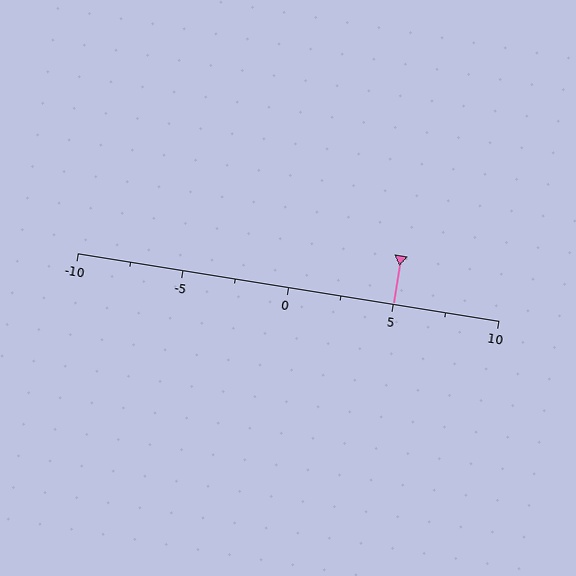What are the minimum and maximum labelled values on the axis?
The axis runs from -10 to 10.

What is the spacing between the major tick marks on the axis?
The major ticks are spaced 5 apart.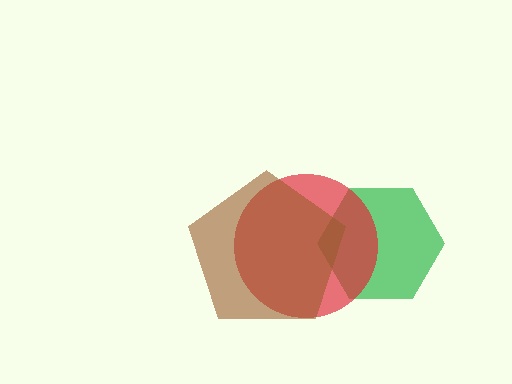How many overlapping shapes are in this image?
There are 3 overlapping shapes in the image.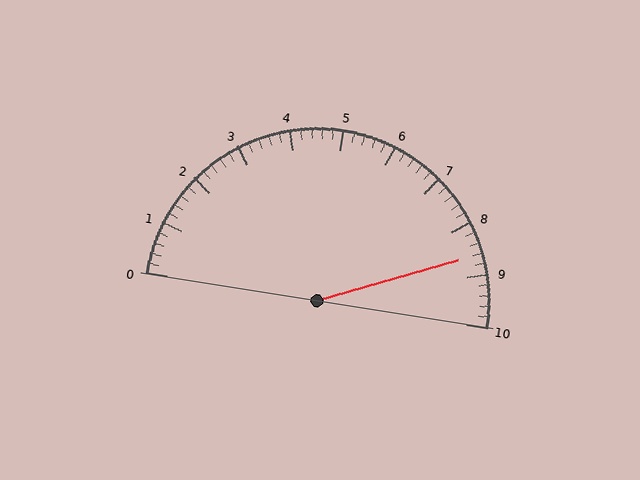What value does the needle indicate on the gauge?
The needle indicates approximately 8.6.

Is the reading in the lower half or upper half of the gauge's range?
The reading is in the upper half of the range (0 to 10).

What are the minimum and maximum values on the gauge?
The gauge ranges from 0 to 10.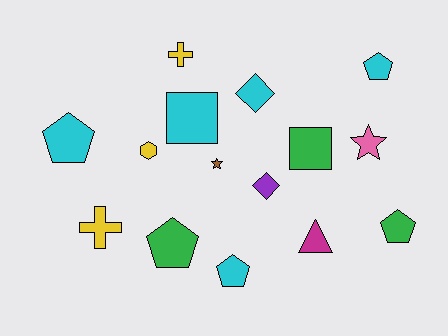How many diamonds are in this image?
There are 2 diamonds.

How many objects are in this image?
There are 15 objects.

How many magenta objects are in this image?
There is 1 magenta object.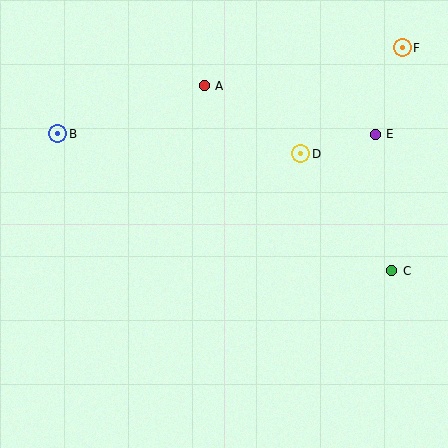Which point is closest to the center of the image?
Point D at (301, 154) is closest to the center.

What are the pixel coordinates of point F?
Point F is at (402, 48).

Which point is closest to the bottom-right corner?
Point C is closest to the bottom-right corner.